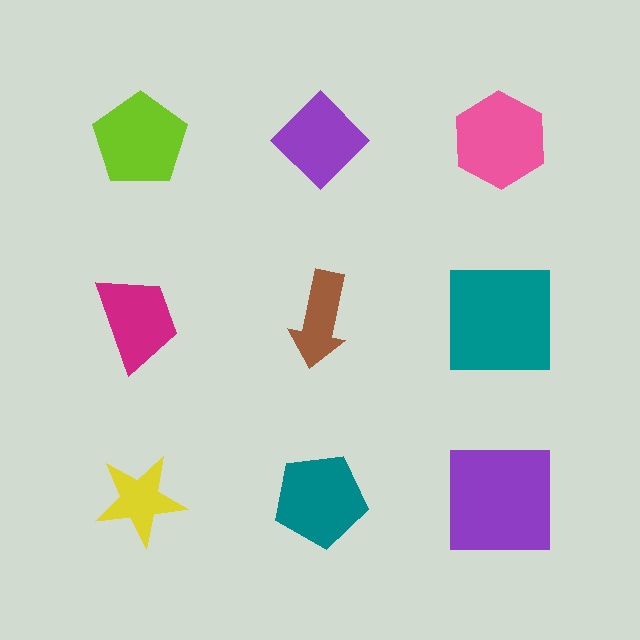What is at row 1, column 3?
A pink hexagon.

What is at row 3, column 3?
A purple square.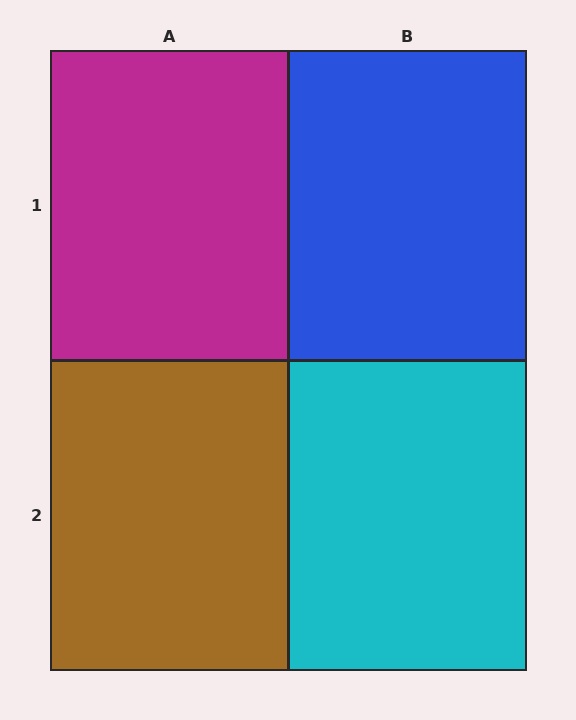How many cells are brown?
1 cell is brown.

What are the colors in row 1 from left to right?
Magenta, blue.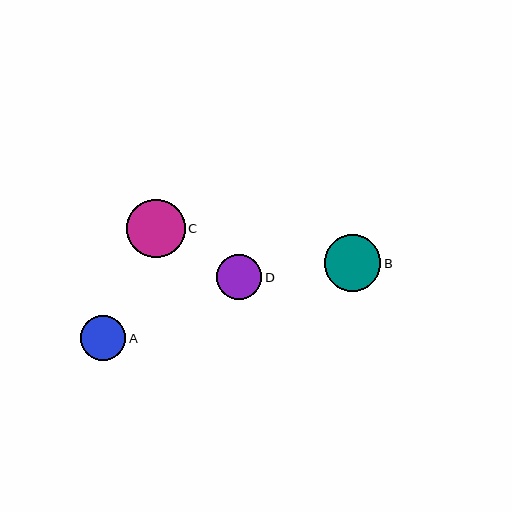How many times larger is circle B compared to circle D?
Circle B is approximately 1.2 times the size of circle D.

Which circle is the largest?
Circle C is the largest with a size of approximately 58 pixels.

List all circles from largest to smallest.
From largest to smallest: C, B, D, A.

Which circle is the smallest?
Circle A is the smallest with a size of approximately 45 pixels.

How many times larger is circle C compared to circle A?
Circle C is approximately 1.3 times the size of circle A.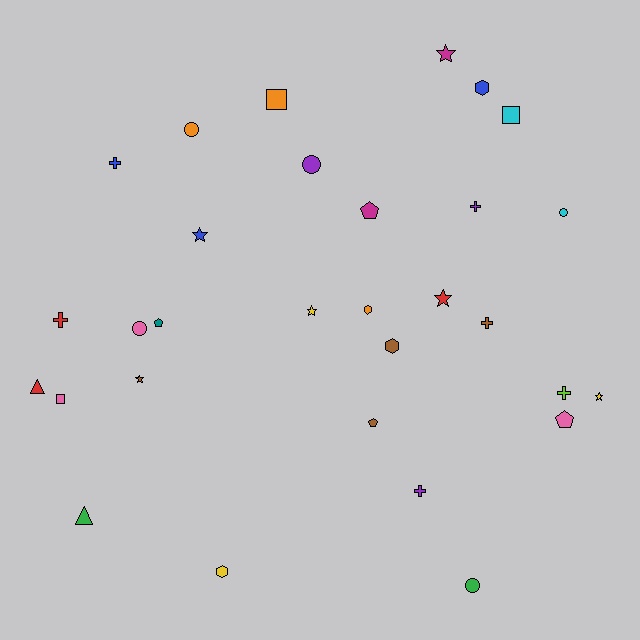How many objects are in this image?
There are 30 objects.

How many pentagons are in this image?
There are 4 pentagons.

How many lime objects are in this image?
There is 1 lime object.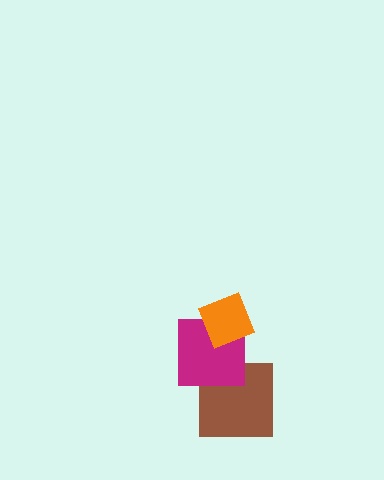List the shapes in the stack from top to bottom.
From top to bottom: the orange diamond, the magenta square, the brown square.